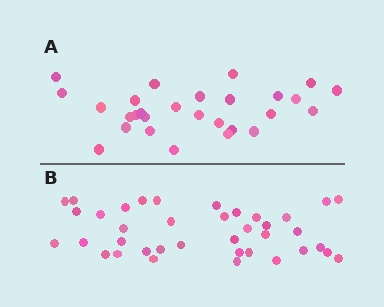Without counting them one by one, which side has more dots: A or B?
Region B (the bottom region) has more dots.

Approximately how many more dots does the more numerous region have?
Region B has roughly 10 or so more dots than region A.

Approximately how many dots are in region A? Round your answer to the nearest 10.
About 30 dots. (The exact count is 28, which rounds to 30.)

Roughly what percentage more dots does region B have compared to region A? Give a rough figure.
About 35% more.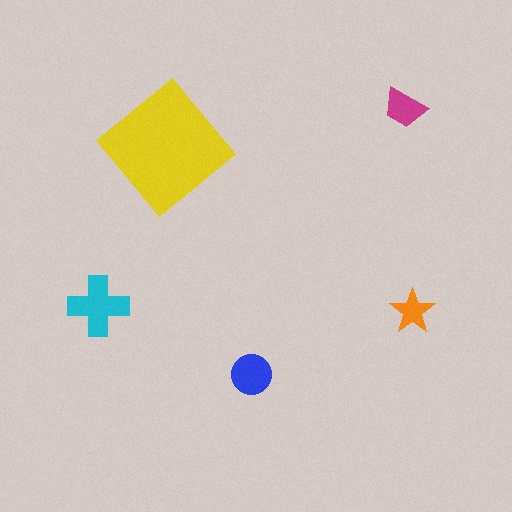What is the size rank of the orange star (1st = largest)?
5th.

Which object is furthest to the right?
The orange star is rightmost.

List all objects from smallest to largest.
The orange star, the magenta trapezoid, the blue circle, the cyan cross, the yellow diamond.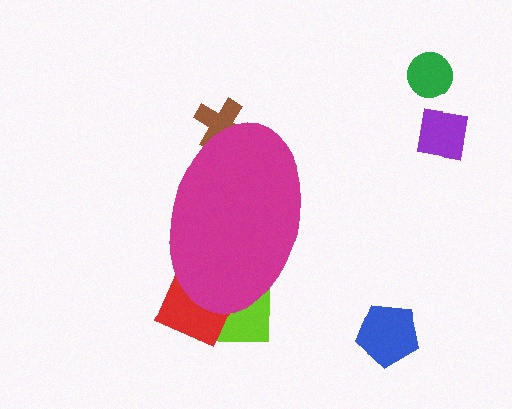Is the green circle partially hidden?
No, the green circle is fully visible.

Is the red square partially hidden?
Yes, the red square is partially hidden behind the magenta ellipse.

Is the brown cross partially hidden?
Yes, the brown cross is partially hidden behind the magenta ellipse.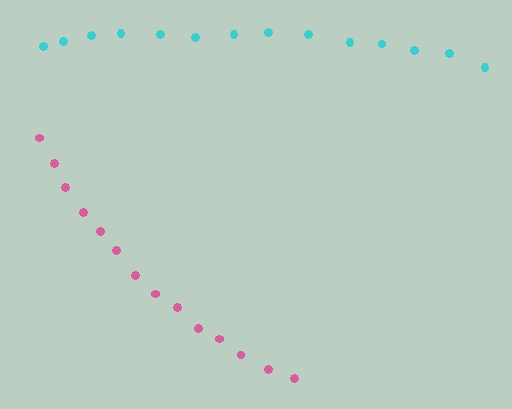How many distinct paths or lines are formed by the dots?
There are 2 distinct paths.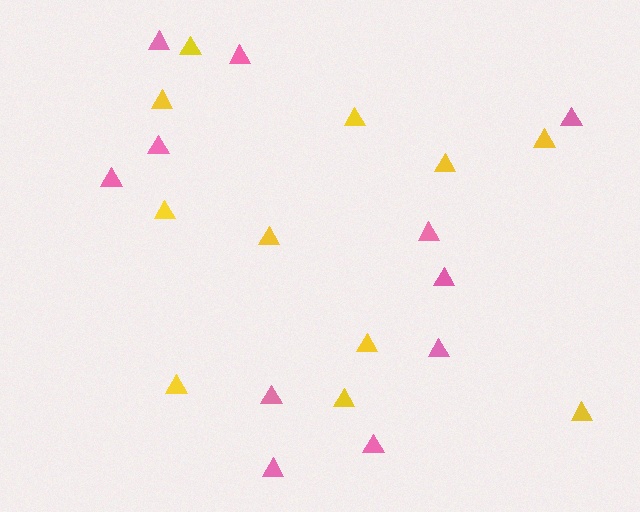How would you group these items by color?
There are 2 groups: one group of pink triangles (11) and one group of yellow triangles (11).